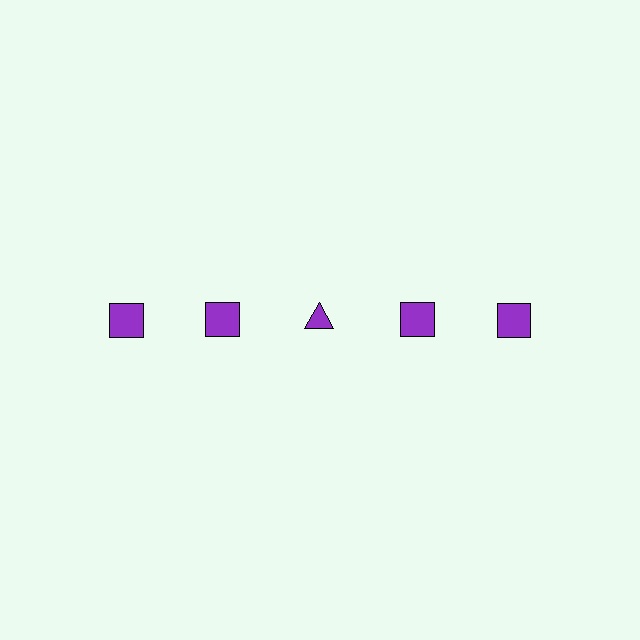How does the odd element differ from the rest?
It has a different shape: triangle instead of square.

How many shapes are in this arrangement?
There are 5 shapes arranged in a grid pattern.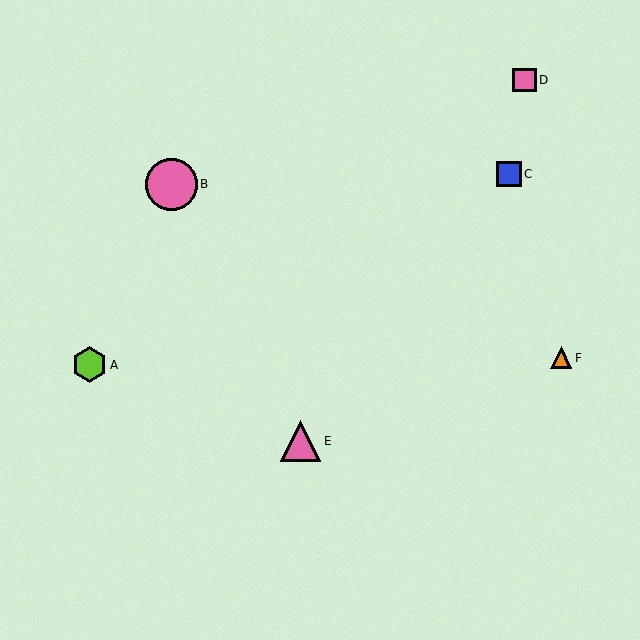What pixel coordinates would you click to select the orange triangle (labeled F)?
Click at (561, 358) to select the orange triangle F.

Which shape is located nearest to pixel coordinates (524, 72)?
The pink square (labeled D) at (524, 80) is nearest to that location.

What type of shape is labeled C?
Shape C is a blue square.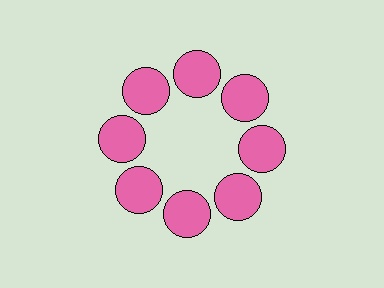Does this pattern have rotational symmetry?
Yes, this pattern has 8-fold rotational symmetry. It looks the same after rotating 45 degrees around the center.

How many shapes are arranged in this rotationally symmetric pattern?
There are 8 shapes, arranged in 8 groups of 1.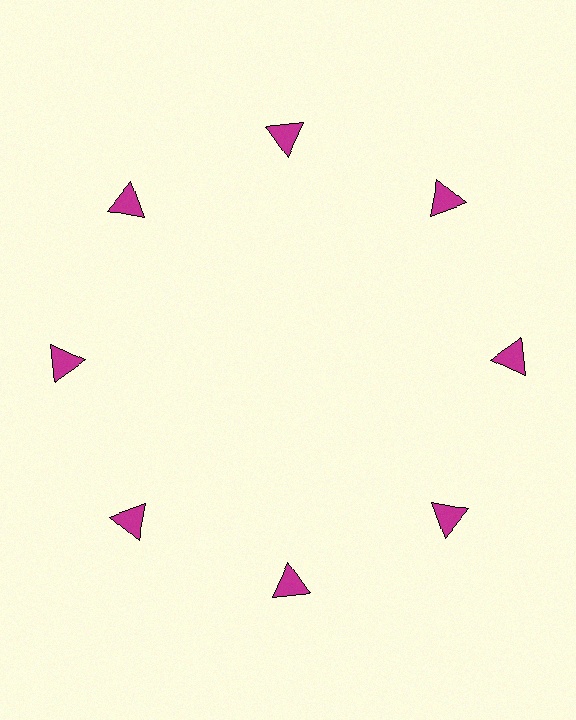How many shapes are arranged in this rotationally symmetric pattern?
There are 8 shapes, arranged in 8 groups of 1.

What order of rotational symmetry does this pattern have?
This pattern has 8-fold rotational symmetry.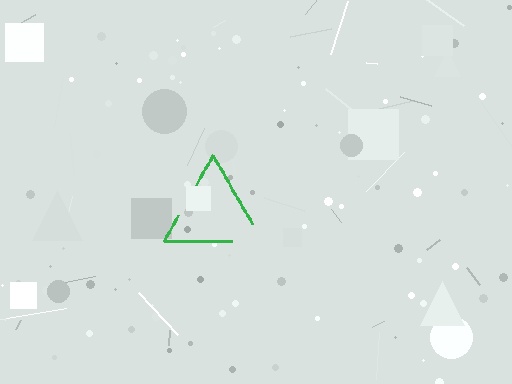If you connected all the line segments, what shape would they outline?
They would outline a triangle.